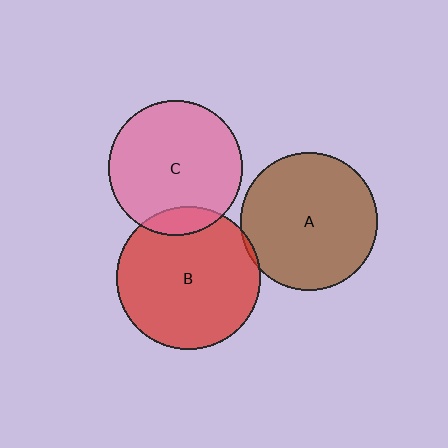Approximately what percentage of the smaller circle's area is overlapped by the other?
Approximately 5%.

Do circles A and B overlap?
Yes.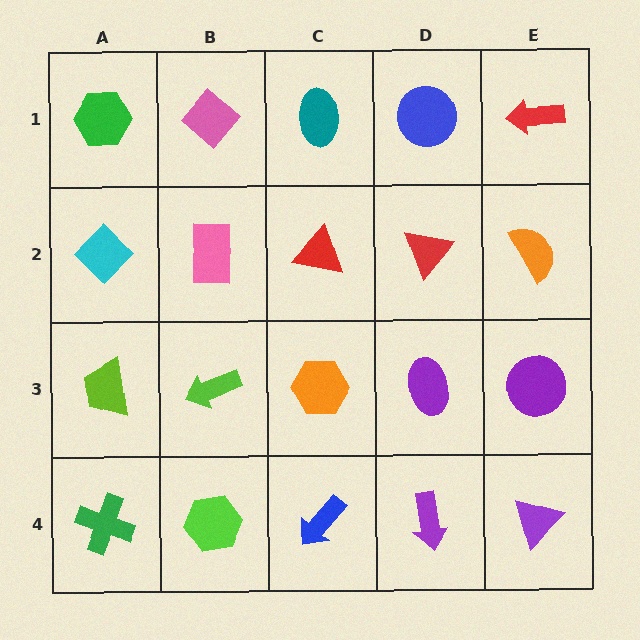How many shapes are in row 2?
5 shapes.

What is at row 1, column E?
A red arrow.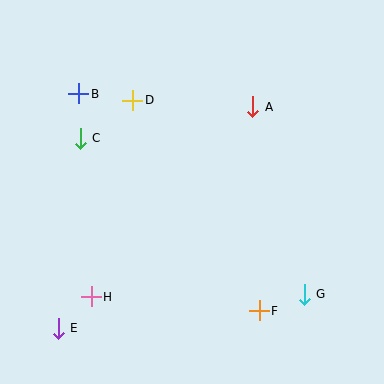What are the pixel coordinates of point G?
Point G is at (304, 294).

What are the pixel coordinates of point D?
Point D is at (133, 100).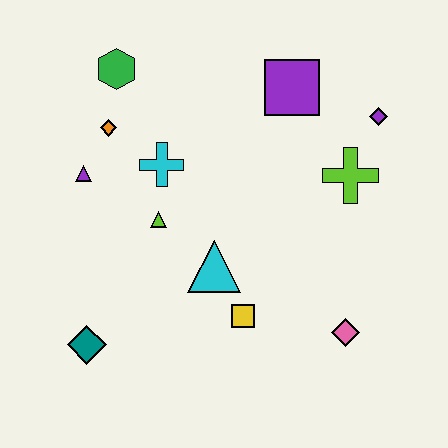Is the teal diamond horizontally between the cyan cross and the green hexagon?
No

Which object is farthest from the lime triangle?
The purple diamond is farthest from the lime triangle.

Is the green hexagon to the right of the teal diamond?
Yes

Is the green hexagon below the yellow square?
No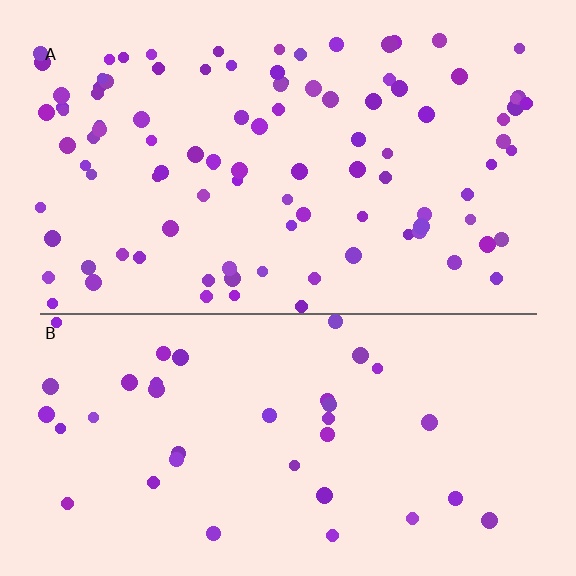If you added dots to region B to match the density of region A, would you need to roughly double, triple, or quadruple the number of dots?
Approximately triple.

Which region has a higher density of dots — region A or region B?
A (the top).